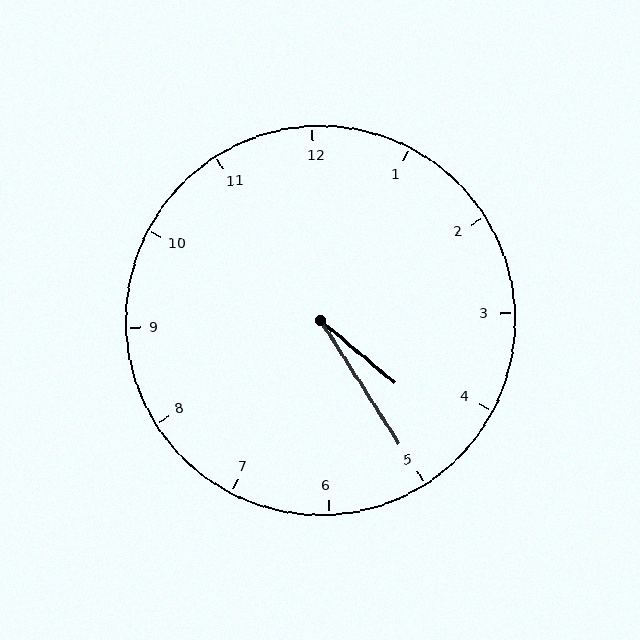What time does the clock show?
4:25.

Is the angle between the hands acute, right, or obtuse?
It is acute.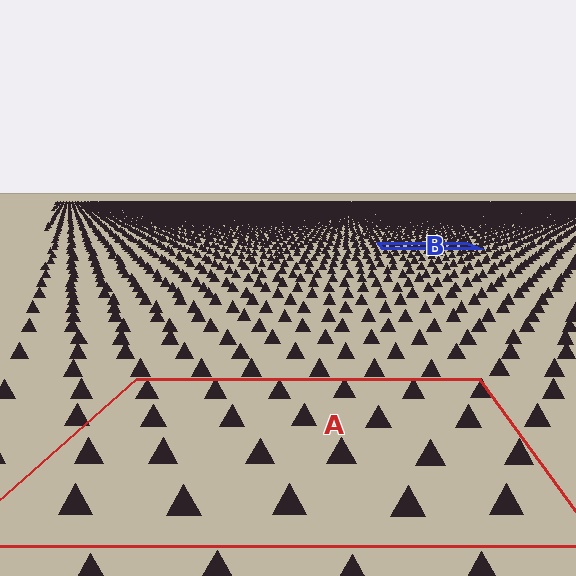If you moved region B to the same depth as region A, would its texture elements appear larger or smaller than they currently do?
They would appear larger. At a closer depth, the same texture elements are projected at a bigger on-screen size.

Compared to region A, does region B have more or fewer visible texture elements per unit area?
Region B has more texture elements per unit area — they are packed more densely because it is farther away.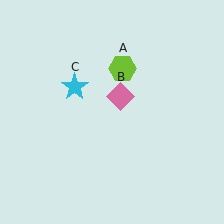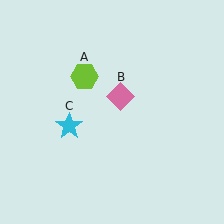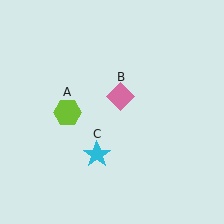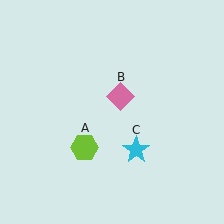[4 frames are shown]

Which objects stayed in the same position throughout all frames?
Pink diamond (object B) remained stationary.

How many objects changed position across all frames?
2 objects changed position: lime hexagon (object A), cyan star (object C).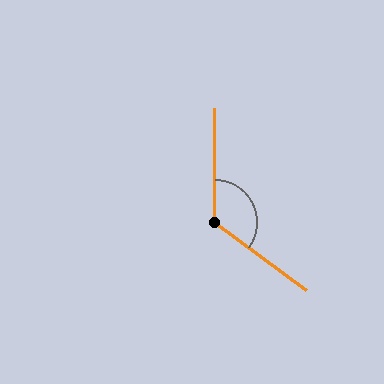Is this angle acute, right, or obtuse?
It is obtuse.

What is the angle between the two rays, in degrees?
Approximately 127 degrees.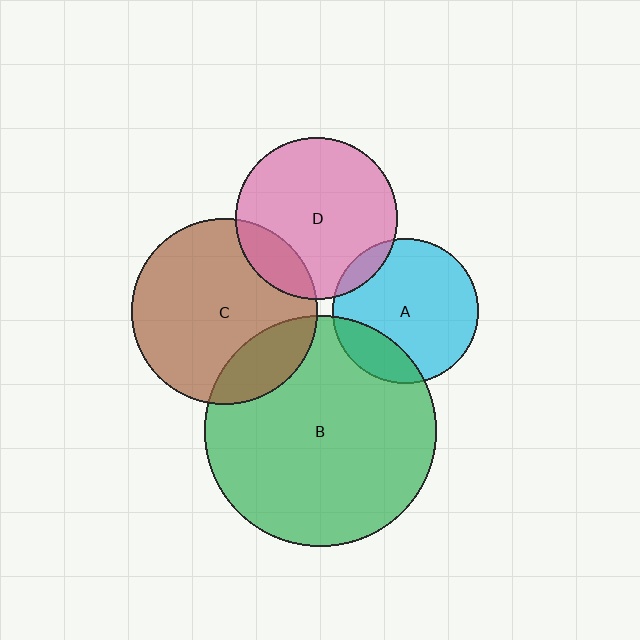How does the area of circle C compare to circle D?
Approximately 1.3 times.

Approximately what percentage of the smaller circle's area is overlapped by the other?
Approximately 15%.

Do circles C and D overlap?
Yes.